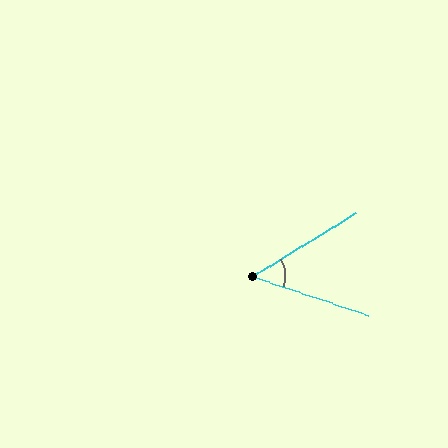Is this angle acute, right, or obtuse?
It is acute.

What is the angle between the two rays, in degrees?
Approximately 50 degrees.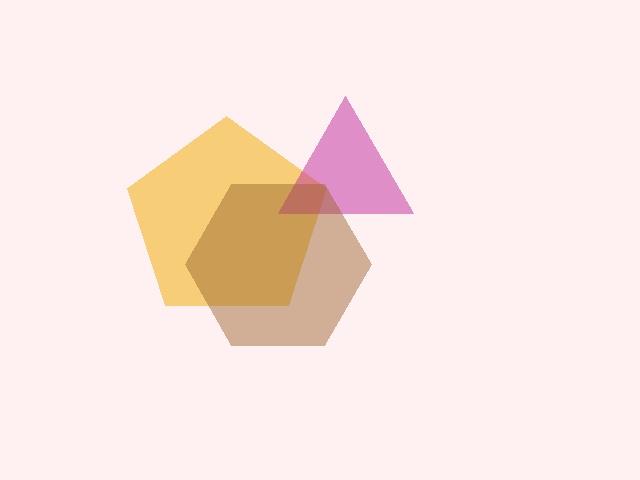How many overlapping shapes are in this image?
There are 3 overlapping shapes in the image.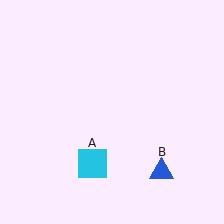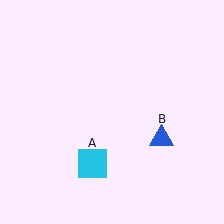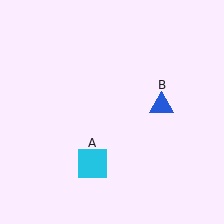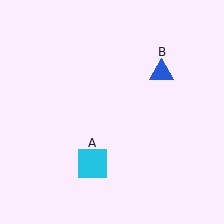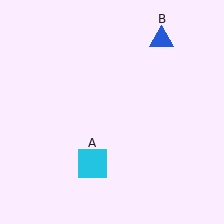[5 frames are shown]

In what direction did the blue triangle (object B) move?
The blue triangle (object B) moved up.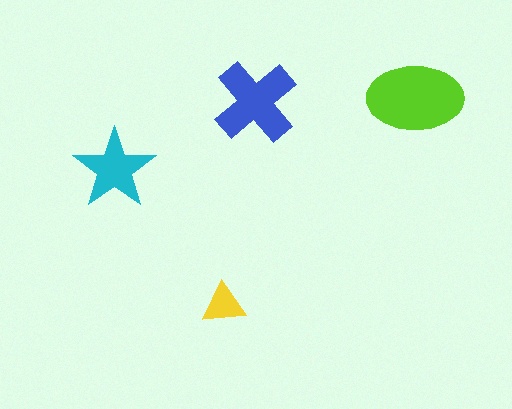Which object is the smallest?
The yellow triangle.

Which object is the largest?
The lime ellipse.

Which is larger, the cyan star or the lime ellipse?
The lime ellipse.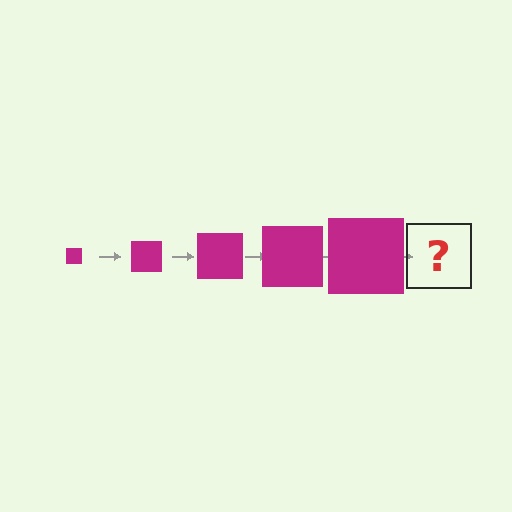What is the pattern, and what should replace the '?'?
The pattern is that the square gets progressively larger each step. The '?' should be a magenta square, larger than the previous one.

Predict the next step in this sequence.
The next step is a magenta square, larger than the previous one.